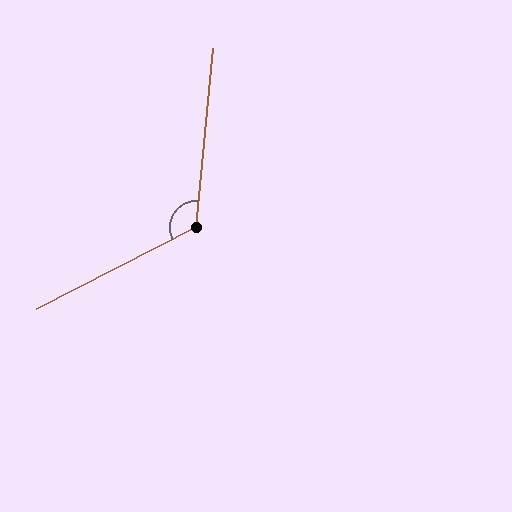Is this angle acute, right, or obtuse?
It is obtuse.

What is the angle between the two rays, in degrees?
Approximately 123 degrees.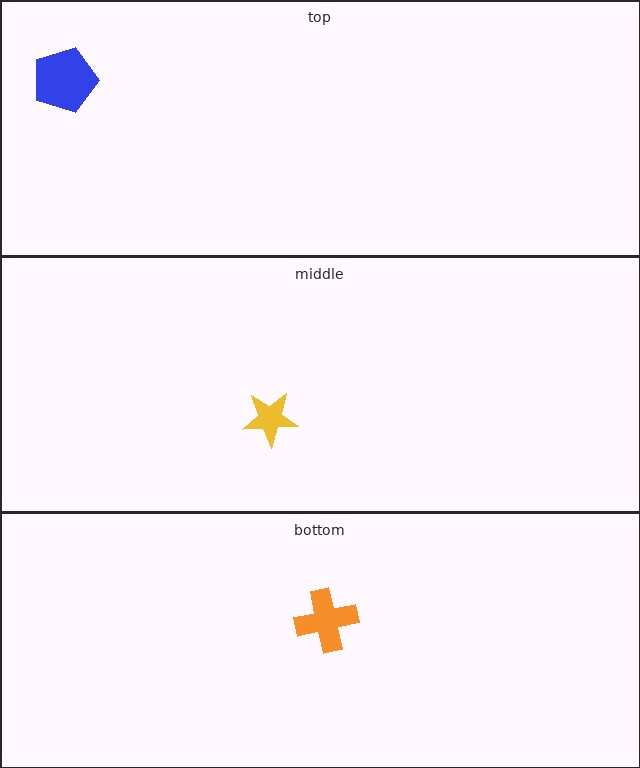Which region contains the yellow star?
The middle region.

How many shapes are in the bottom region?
1.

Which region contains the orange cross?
The bottom region.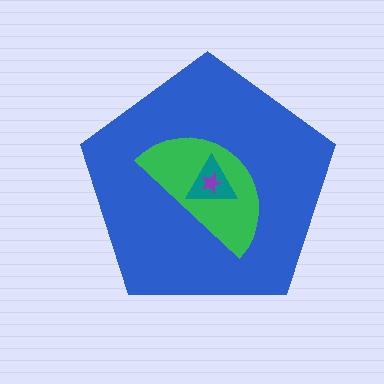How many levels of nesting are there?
4.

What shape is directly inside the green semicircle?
The teal triangle.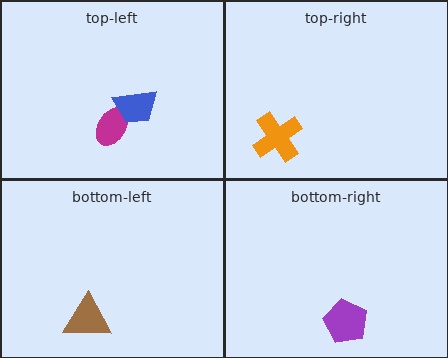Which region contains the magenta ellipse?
The top-left region.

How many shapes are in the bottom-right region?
1.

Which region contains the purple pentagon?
The bottom-right region.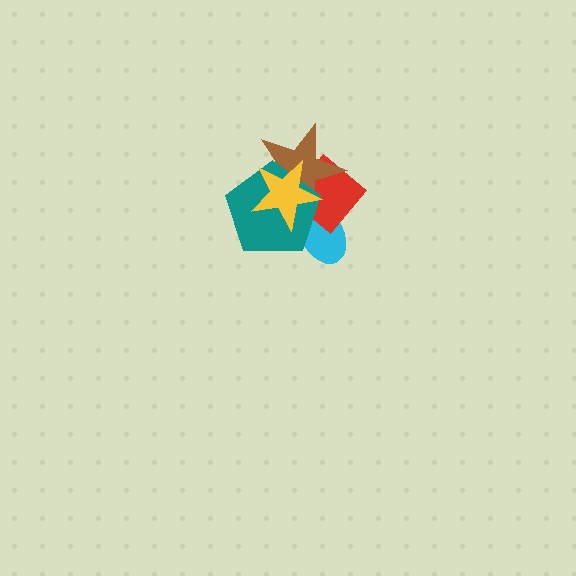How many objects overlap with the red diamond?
4 objects overlap with the red diamond.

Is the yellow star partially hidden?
No, no other shape covers it.